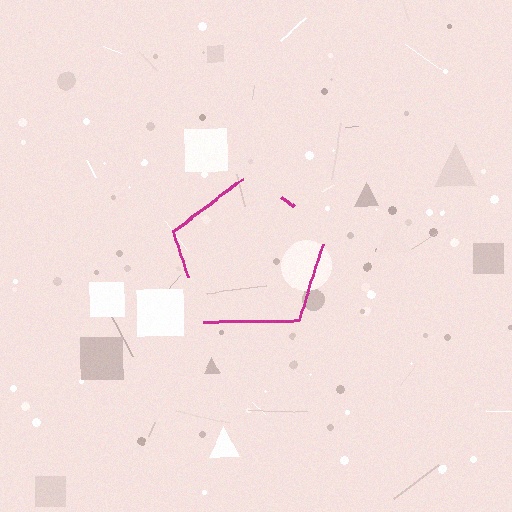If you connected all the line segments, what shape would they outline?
They would outline a pentagon.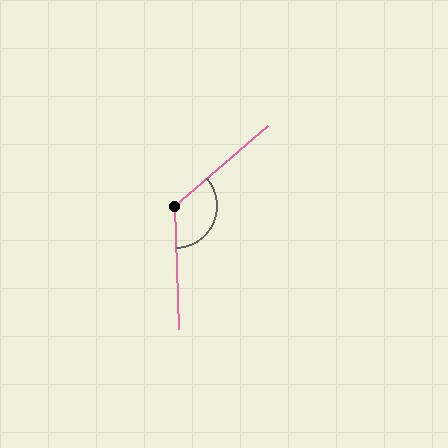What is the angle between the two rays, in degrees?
Approximately 129 degrees.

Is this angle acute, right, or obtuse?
It is obtuse.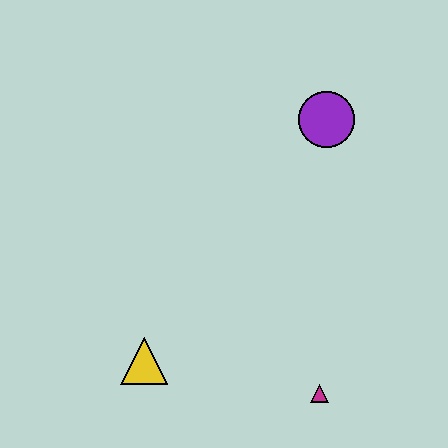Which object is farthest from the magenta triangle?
The purple circle is farthest from the magenta triangle.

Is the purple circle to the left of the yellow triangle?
No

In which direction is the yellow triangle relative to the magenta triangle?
The yellow triangle is to the left of the magenta triangle.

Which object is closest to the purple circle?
The magenta triangle is closest to the purple circle.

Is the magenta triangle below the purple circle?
Yes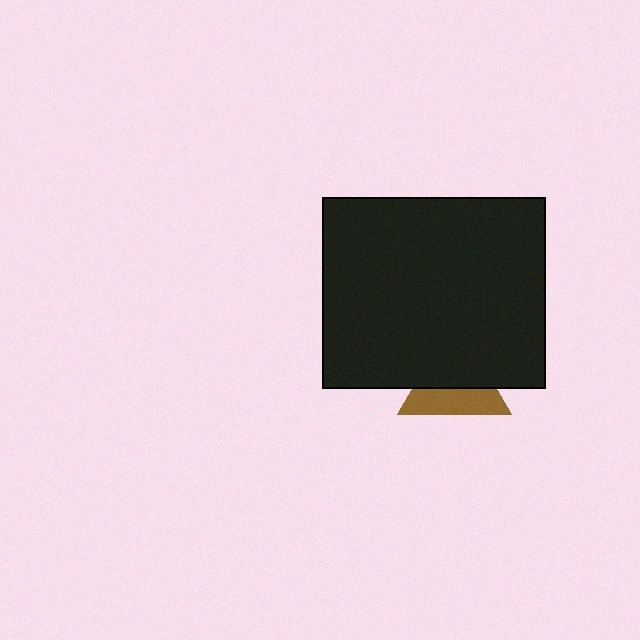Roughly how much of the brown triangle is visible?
About half of it is visible (roughly 45%).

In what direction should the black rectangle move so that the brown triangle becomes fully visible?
The black rectangle should move up. That is the shortest direction to clear the overlap and leave the brown triangle fully visible.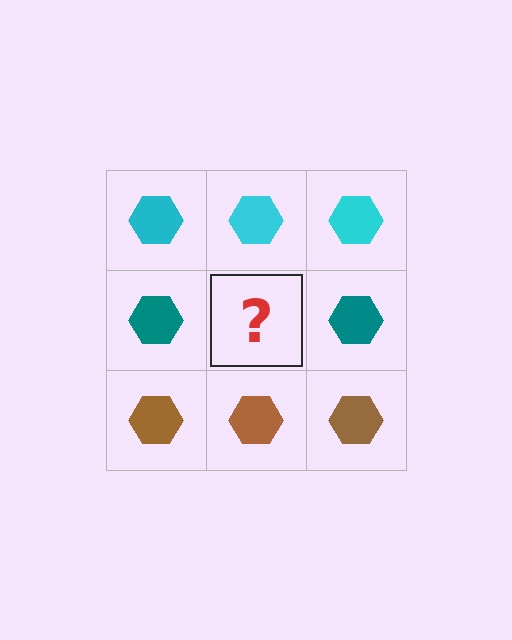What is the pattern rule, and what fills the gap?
The rule is that each row has a consistent color. The gap should be filled with a teal hexagon.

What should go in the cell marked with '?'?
The missing cell should contain a teal hexagon.